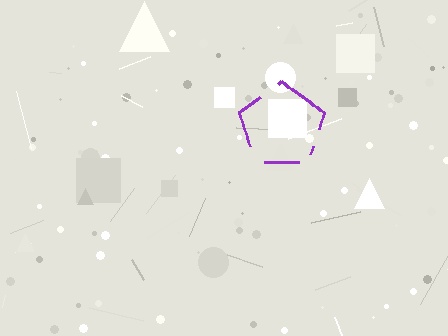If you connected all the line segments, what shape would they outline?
They would outline a pentagon.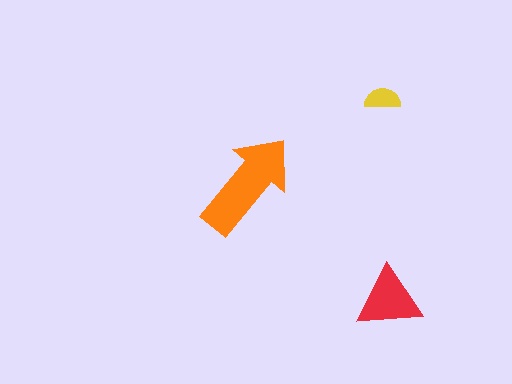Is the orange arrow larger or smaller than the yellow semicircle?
Larger.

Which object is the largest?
The orange arrow.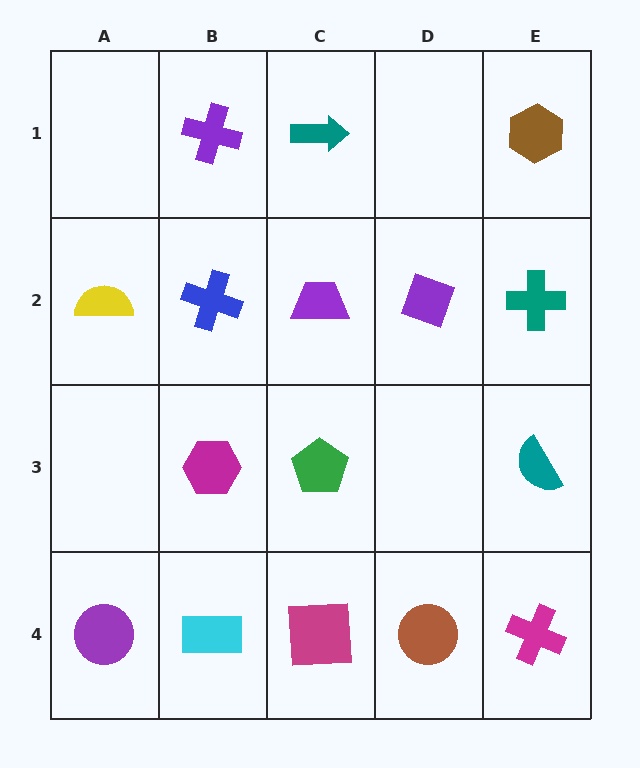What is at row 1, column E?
A brown hexagon.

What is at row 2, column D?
A purple diamond.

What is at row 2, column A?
A yellow semicircle.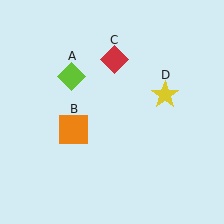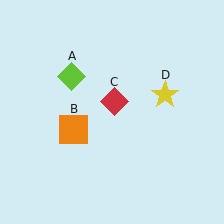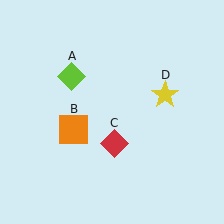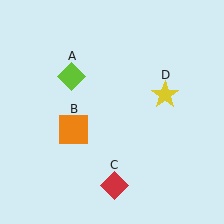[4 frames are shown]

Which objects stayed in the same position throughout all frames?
Lime diamond (object A) and orange square (object B) and yellow star (object D) remained stationary.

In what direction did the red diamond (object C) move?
The red diamond (object C) moved down.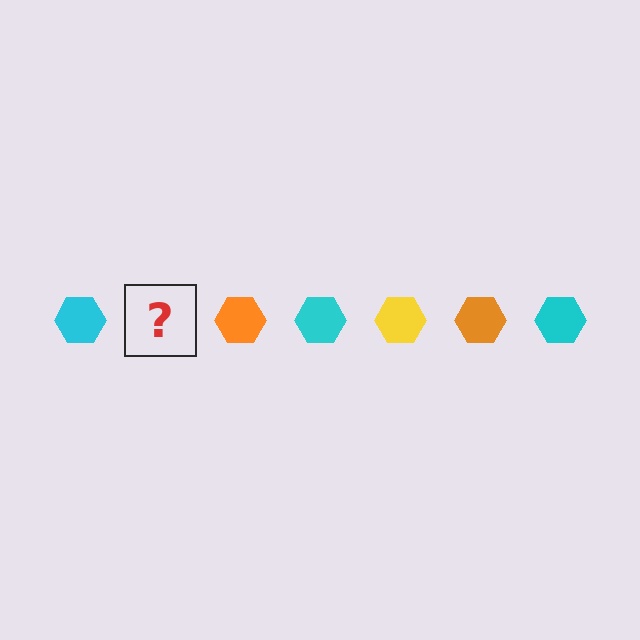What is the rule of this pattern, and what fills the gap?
The rule is that the pattern cycles through cyan, yellow, orange hexagons. The gap should be filled with a yellow hexagon.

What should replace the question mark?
The question mark should be replaced with a yellow hexagon.